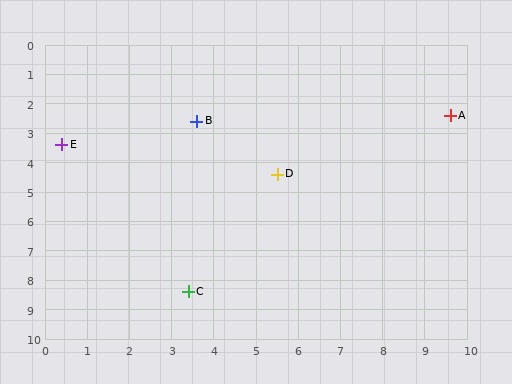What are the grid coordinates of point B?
Point B is at approximately (3.6, 2.6).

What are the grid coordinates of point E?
Point E is at approximately (0.4, 3.4).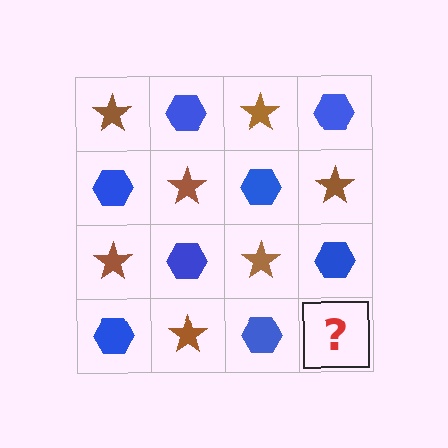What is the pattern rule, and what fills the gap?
The rule is that it alternates brown star and blue hexagon in a checkerboard pattern. The gap should be filled with a brown star.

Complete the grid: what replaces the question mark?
The question mark should be replaced with a brown star.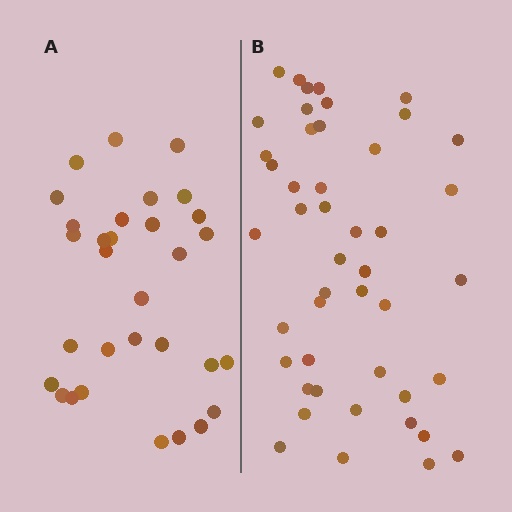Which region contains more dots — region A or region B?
Region B (the right region) has more dots.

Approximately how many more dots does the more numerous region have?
Region B has approximately 15 more dots than region A.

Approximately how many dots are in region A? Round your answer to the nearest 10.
About 30 dots. (The exact count is 31, which rounds to 30.)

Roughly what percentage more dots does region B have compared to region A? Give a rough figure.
About 50% more.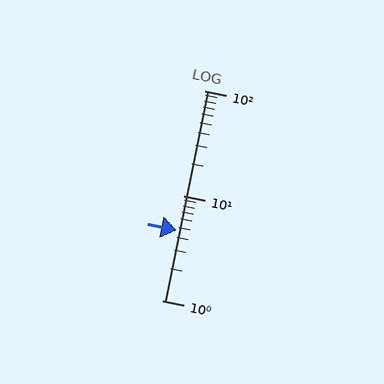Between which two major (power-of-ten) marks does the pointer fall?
The pointer is between 1 and 10.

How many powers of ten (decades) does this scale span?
The scale spans 2 decades, from 1 to 100.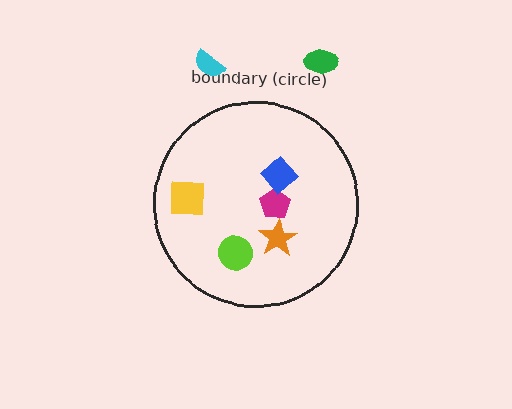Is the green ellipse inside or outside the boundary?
Outside.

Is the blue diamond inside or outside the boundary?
Inside.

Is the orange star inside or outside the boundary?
Inside.